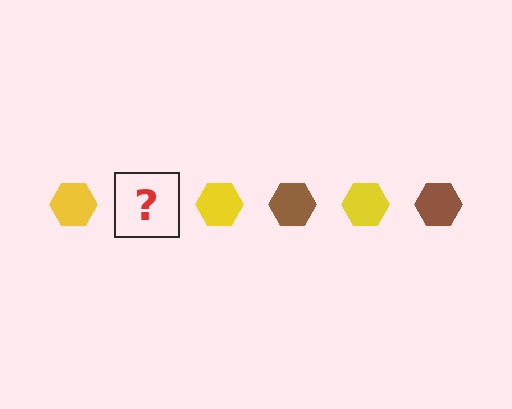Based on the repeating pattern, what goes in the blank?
The blank should be a brown hexagon.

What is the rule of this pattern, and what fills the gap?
The rule is that the pattern cycles through yellow, brown hexagons. The gap should be filled with a brown hexagon.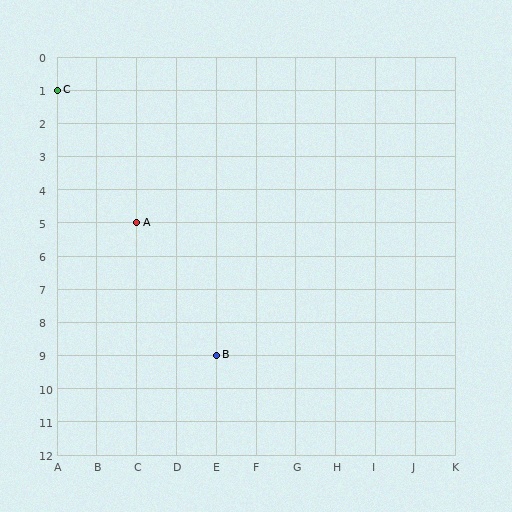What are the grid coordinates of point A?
Point A is at grid coordinates (C, 5).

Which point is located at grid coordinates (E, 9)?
Point B is at (E, 9).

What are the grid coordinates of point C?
Point C is at grid coordinates (A, 1).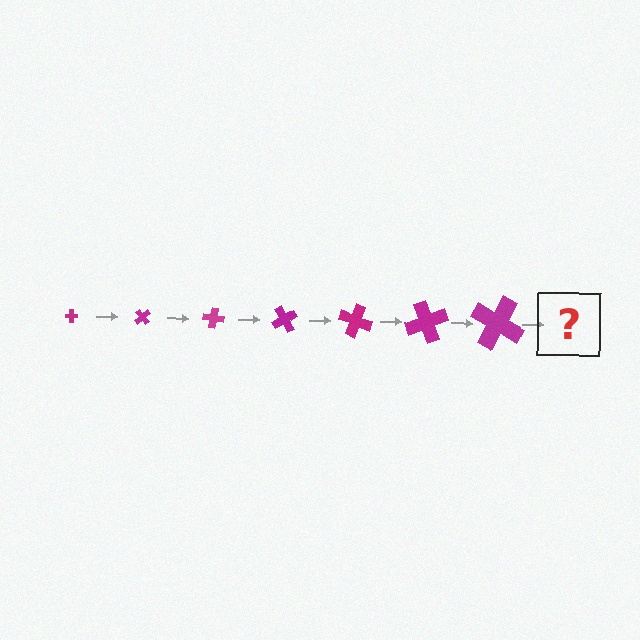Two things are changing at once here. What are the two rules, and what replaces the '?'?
The two rules are that the cross grows larger each step and it rotates 50 degrees each step. The '?' should be a cross, larger than the previous one and rotated 350 degrees from the start.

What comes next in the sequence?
The next element should be a cross, larger than the previous one and rotated 350 degrees from the start.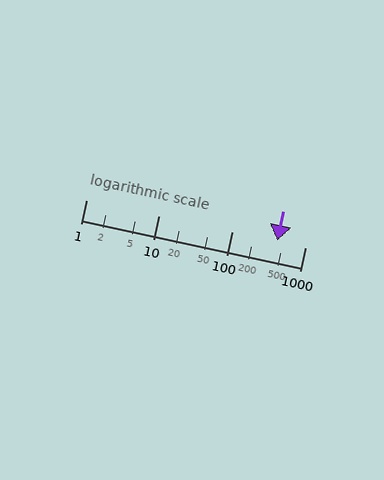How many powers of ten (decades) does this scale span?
The scale spans 3 decades, from 1 to 1000.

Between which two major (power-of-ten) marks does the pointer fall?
The pointer is between 100 and 1000.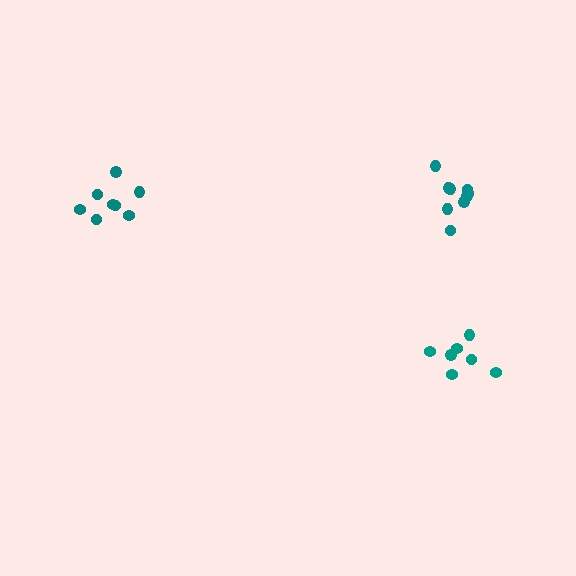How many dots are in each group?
Group 1: 8 dots, Group 2: 7 dots, Group 3: 9 dots (24 total).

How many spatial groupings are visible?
There are 3 spatial groupings.